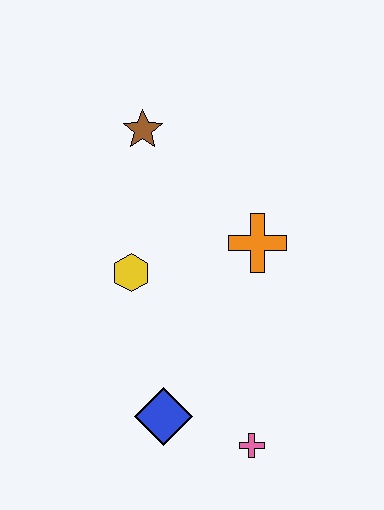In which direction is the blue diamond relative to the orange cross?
The blue diamond is below the orange cross.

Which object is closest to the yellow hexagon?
The orange cross is closest to the yellow hexagon.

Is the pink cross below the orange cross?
Yes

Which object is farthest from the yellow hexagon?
The pink cross is farthest from the yellow hexagon.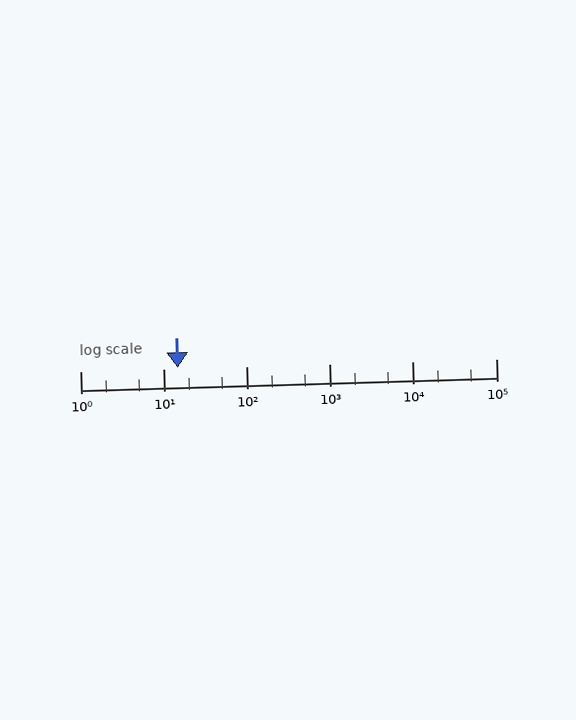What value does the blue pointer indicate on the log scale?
The pointer indicates approximately 15.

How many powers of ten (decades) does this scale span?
The scale spans 5 decades, from 1 to 100000.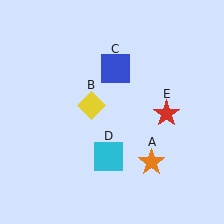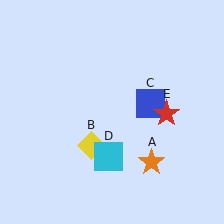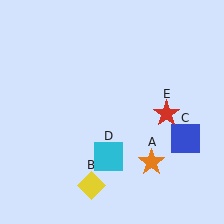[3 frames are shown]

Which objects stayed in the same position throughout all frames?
Orange star (object A) and cyan square (object D) and red star (object E) remained stationary.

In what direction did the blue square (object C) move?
The blue square (object C) moved down and to the right.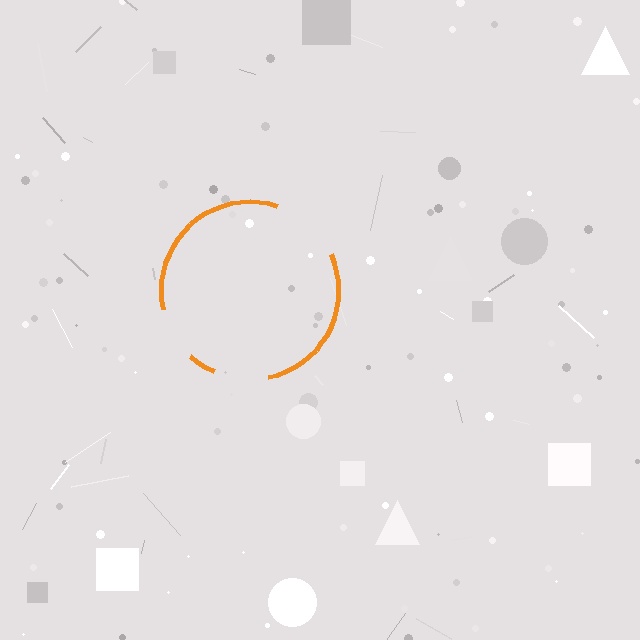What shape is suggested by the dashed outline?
The dashed outline suggests a circle.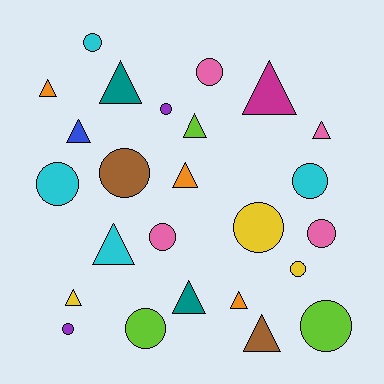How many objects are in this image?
There are 25 objects.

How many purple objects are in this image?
There are 2 purple objects.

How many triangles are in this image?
There are 12 triangles.